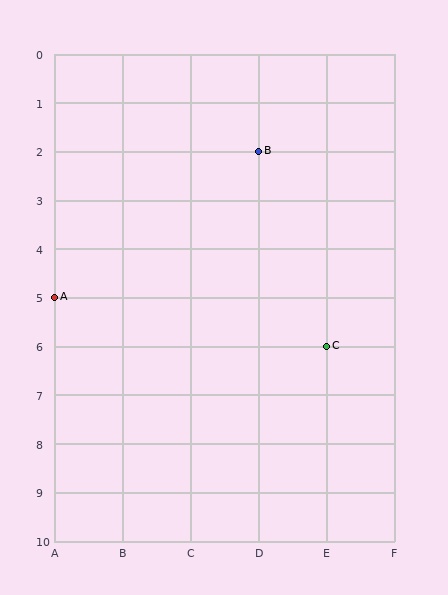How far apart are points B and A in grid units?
Points B and A are 3 columns and 3 rows apart (about 4.2 grid units diagonally).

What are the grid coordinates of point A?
Point A is at grid coordinates (A, 5).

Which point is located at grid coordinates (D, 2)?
Point B is at (D, 2).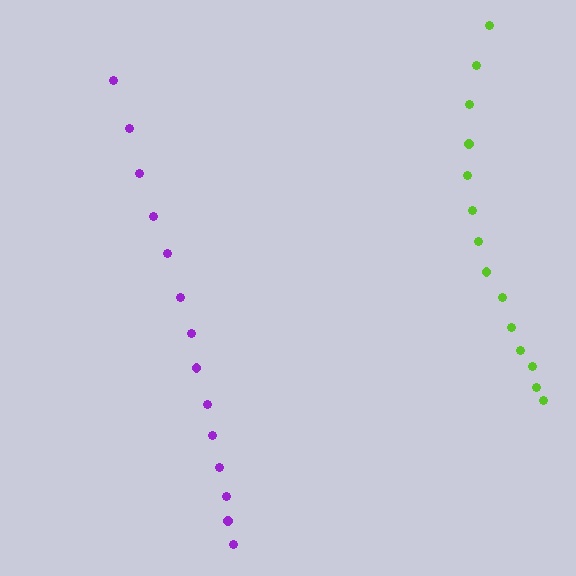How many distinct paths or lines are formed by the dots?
There are 2 distinct paths.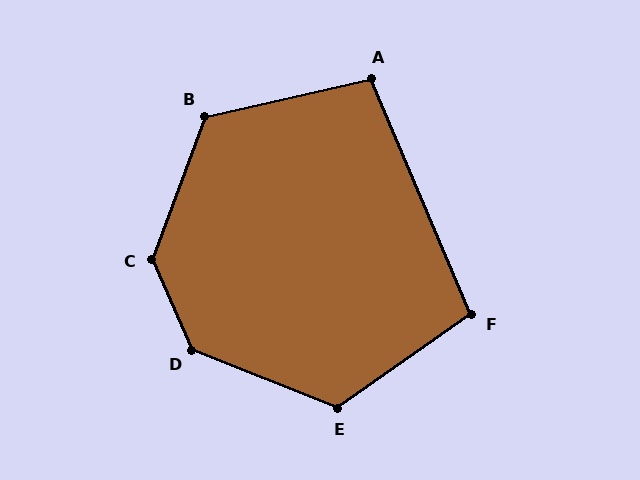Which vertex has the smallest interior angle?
A, at approximately 100 degrees.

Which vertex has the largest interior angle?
C, at approximately 136 degrees.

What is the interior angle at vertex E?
Approximately 123 degrees (obtuse).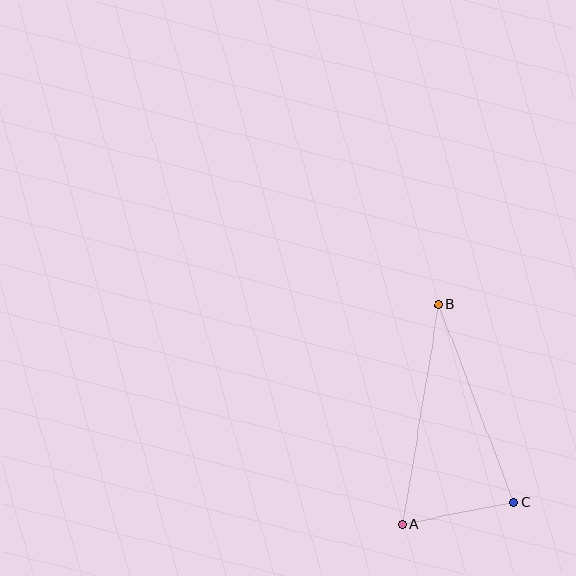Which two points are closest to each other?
Points A and C are closest to each other.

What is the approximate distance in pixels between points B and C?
The distance between B and C is approximately 211 pixels.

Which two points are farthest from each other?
Points A and B are farthest from each other.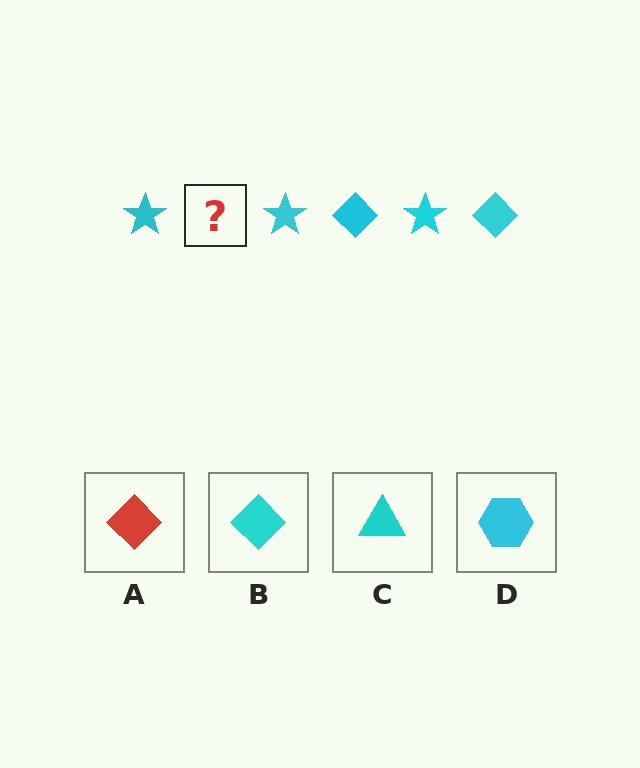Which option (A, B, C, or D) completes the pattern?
B.